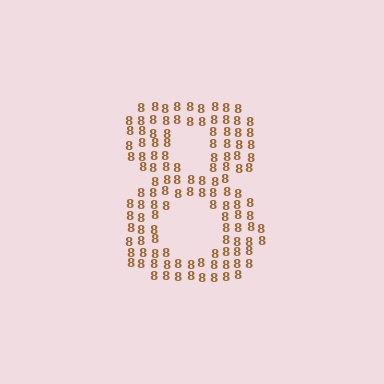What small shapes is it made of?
It is made of small digit 8's.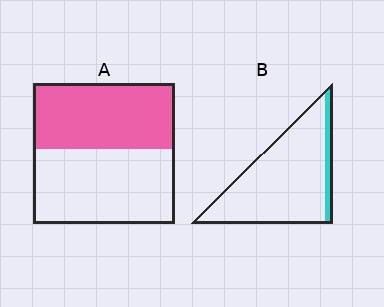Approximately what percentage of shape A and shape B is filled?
A is approximately 45% and B is approximately 10%.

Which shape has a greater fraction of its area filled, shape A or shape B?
Shape A.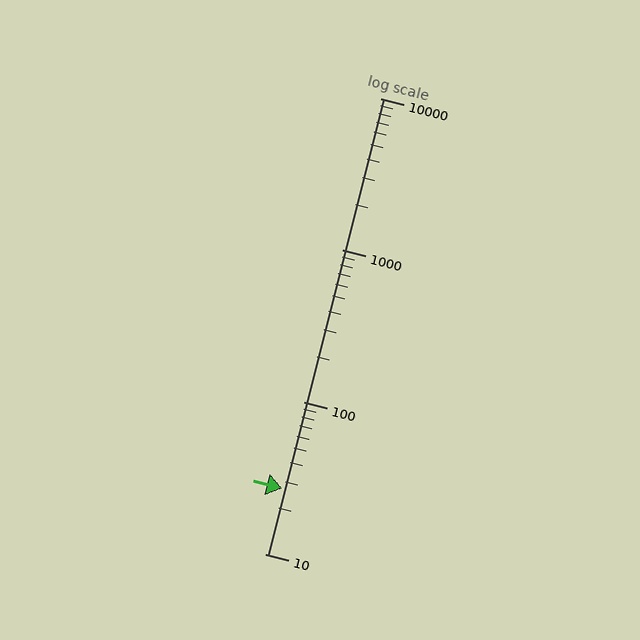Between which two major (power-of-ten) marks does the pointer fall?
The pointer is between 10 and 100.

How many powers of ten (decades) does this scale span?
The scale spans 3 decades, from 10 to 10000.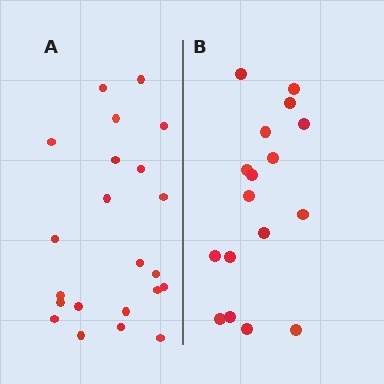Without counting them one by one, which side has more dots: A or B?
Region A (the left region) has more dots.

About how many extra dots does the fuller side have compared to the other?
Region A has about 5 more dots than region B.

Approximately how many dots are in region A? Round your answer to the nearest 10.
About 20 dots. (The exact count is 22, which rounds to 20.)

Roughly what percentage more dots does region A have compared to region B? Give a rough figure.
About 30% more.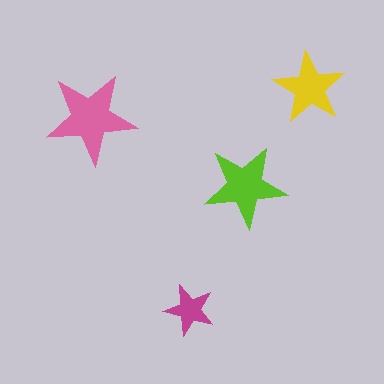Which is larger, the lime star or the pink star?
The pink one.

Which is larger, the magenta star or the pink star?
The pink one.